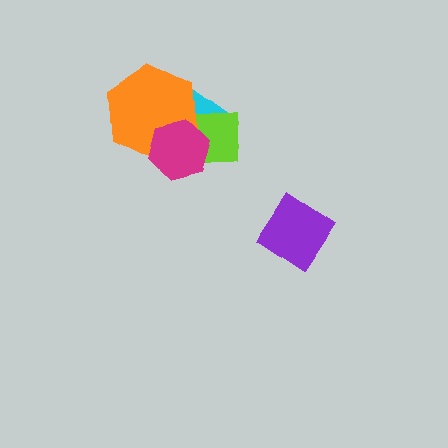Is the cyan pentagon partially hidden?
Yes, it is partially covered by another shape.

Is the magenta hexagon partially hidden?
No, no other shape covers it.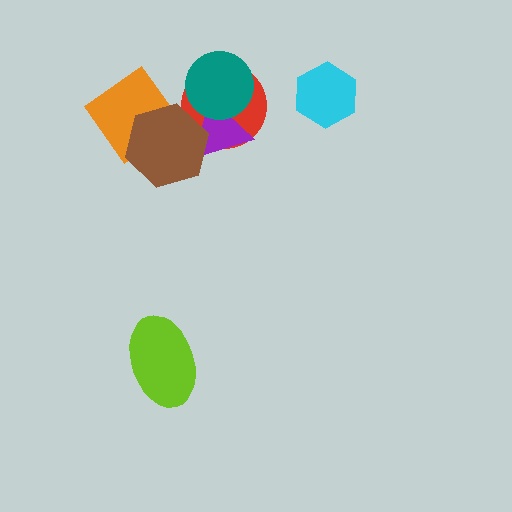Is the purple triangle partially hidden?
Yes, it is partially covered by another shape.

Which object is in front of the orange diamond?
The brown hexagon is in front of the orange diamond.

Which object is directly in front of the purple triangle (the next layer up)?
The teal circle is directly in front of the purple triangle.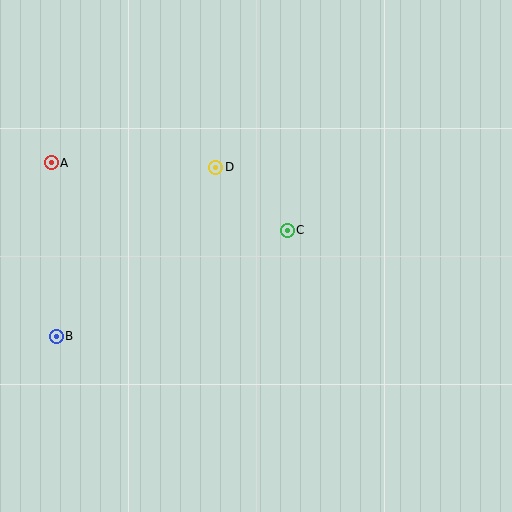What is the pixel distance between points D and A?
The distance between D and A is 165 pixels.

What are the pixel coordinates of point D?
Point D is at (216, 167).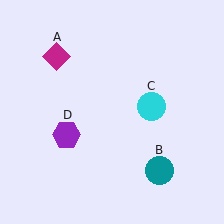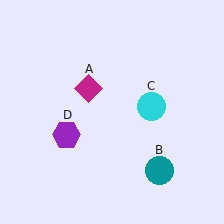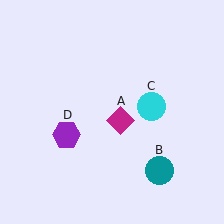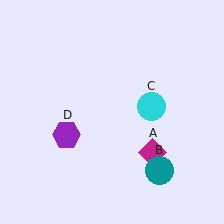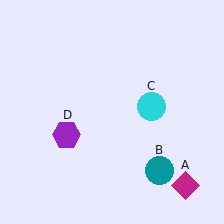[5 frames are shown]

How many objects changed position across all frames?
1 object changed position: magenta diamond (object A).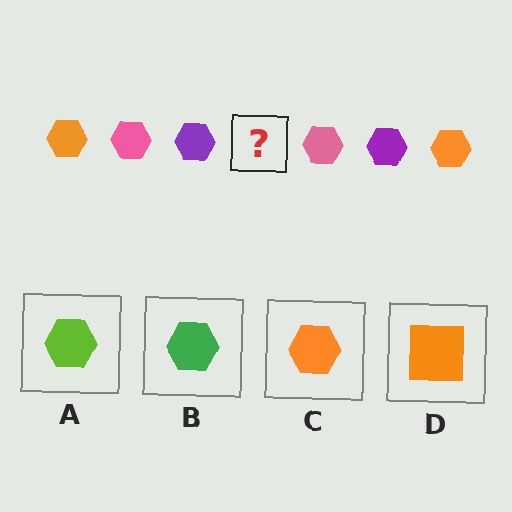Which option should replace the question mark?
Option C.